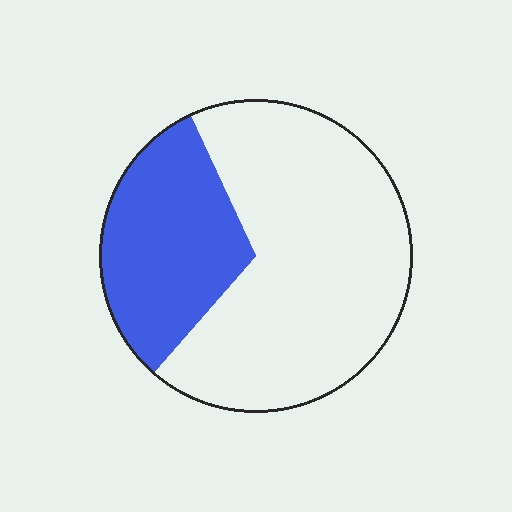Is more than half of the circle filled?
No.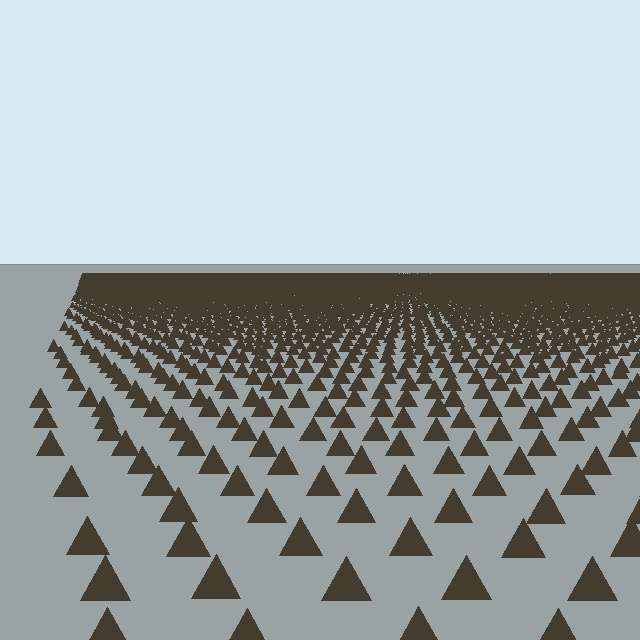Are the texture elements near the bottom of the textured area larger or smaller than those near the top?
Larger. Near the bottom, elements are closer to the viewer and appear at a bigger on-screen size.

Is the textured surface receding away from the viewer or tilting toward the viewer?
The surface is receding away from the viewer. Texture elements get smaller and denser toward the top.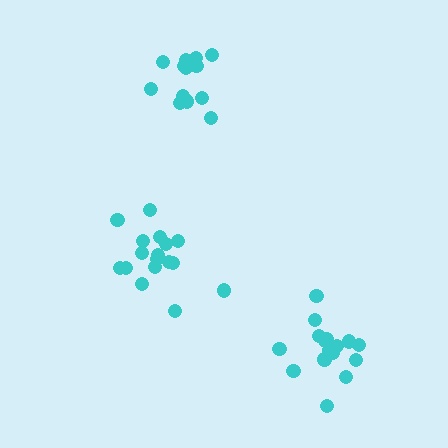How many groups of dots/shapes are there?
There are 3 groups.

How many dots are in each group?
Group 1: 17 dots, Group 2: 16 dots, Group 3: 13 dots (46 total).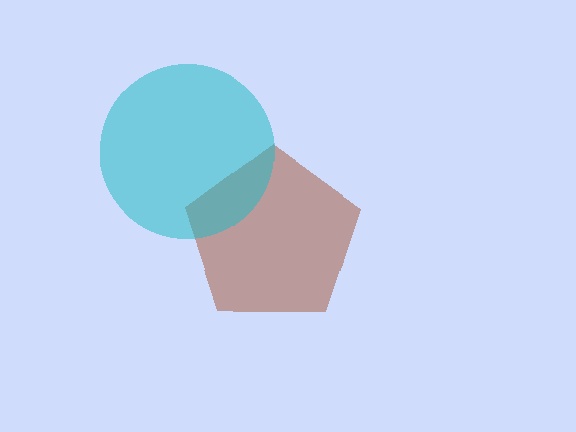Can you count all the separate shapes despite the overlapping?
Yes, there are 2 separate shapes.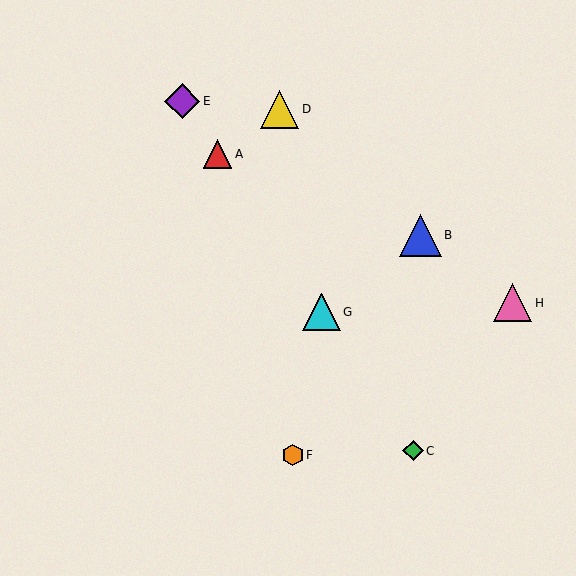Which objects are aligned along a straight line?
Objects A, C, E, G are aligned along a straight line.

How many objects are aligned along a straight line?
4 objects (A, C, E, G) are aligned along a straight line.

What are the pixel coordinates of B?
Object B is at (420, 235).